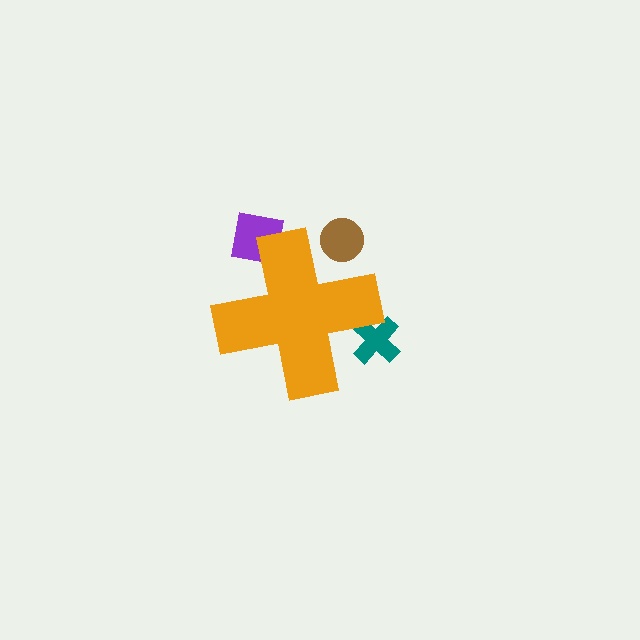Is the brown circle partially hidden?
Yes, the brown circle is partially hidden behind the orange cross.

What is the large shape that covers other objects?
An orange cross.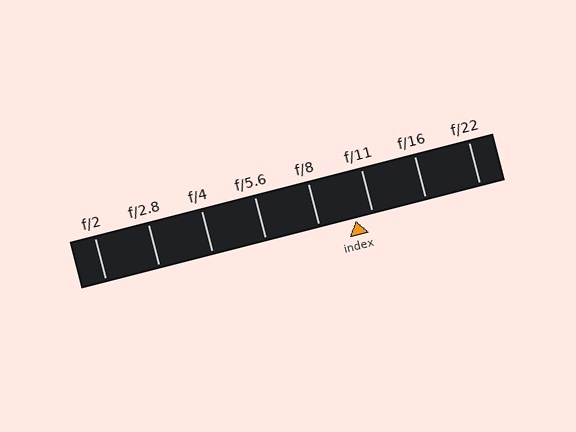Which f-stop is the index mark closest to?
The index mark is closest to f/11.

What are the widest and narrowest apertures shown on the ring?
The widest aperture shown is f/2 and the narrowest is f/22.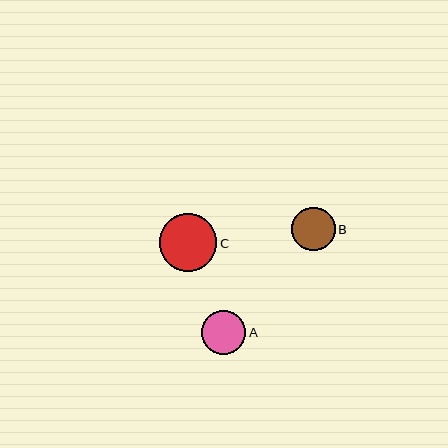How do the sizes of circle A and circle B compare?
Circle A and circle B are approximately the same size.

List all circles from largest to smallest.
From largest to smallest: C, A, B.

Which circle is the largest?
Circle C is the largest with a size of approximately 57 pixels.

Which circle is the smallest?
Circle B is the smallest with a size of approximately 43 pixels.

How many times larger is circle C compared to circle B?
Circle C is approximately 1.3 times the size of circle B.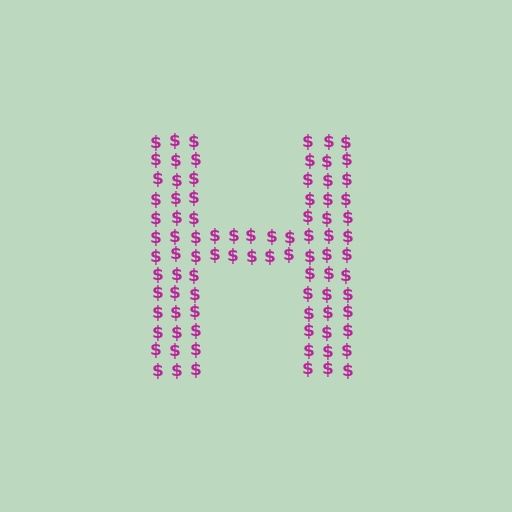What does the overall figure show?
The overall figure shows the letter H.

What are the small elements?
The small elements are dollar signs.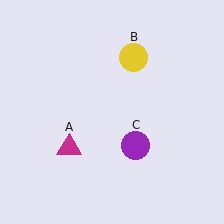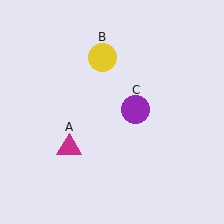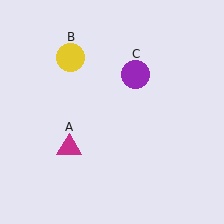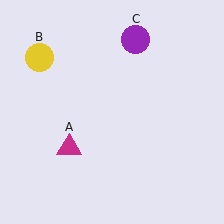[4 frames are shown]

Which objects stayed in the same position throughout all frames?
Magenta triangle (object A) remained stationary.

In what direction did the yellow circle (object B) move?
The yellow circle (object B) moved left.